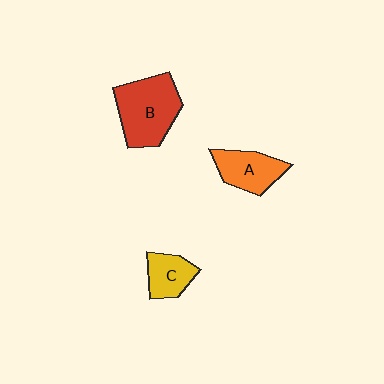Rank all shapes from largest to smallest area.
From largest to smallest: B (red), A (orange), C (yellow).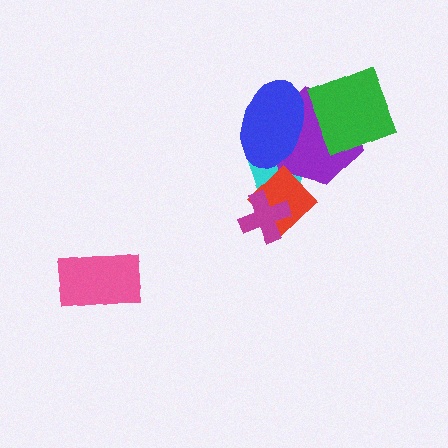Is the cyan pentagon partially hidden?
Yes, it is partially covered by another shape.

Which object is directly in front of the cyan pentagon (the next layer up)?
The purple hexagon is directly in front of the cyan pentagon.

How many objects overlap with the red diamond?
3 objects overlap with the red diamond.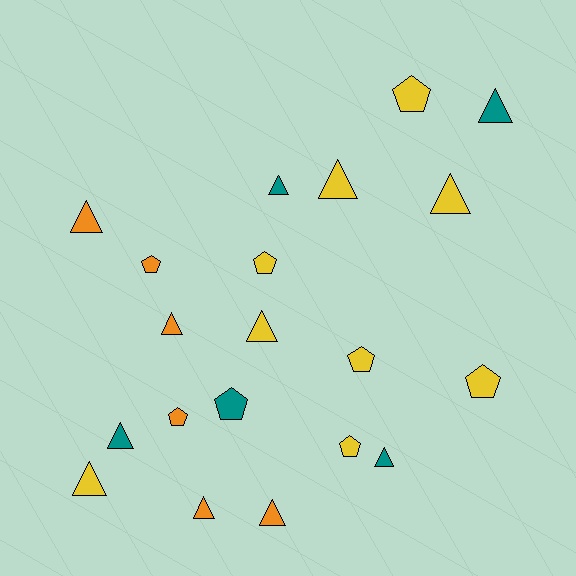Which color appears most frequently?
Yellow, with 9 objects.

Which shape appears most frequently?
Triangle, with 12 objects.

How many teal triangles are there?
There are 4 teal triangles.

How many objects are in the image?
There are 20 objects.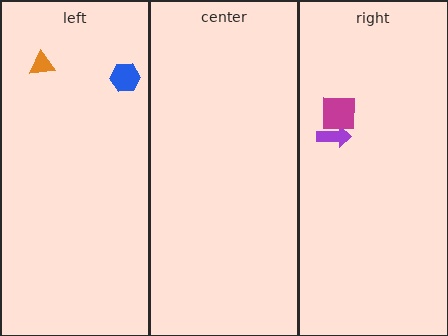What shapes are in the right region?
The purple arrow, the magenta square.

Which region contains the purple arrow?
The right region.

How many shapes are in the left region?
2.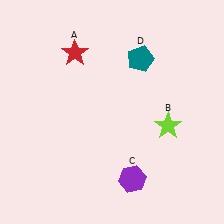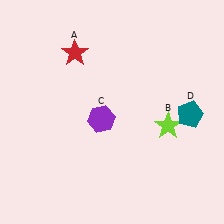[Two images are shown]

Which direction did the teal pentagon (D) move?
The teal pentagon (D) moved down.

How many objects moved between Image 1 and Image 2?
2 objects moved between the two images.